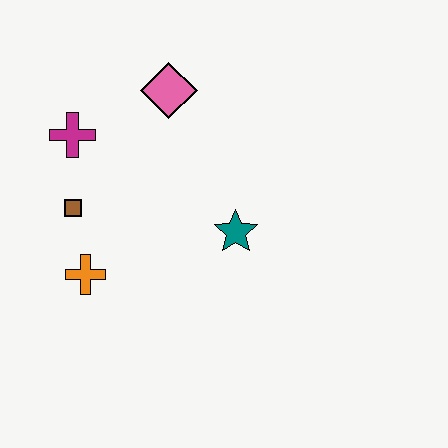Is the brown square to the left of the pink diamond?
Yes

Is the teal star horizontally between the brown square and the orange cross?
No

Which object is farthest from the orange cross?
The pink diamond is farthest from the orange cross.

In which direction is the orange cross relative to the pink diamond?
The orange cross is below the pink diamond.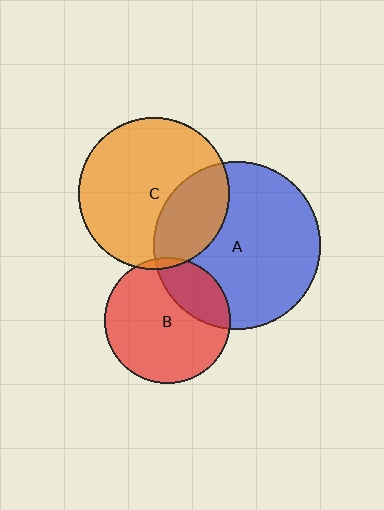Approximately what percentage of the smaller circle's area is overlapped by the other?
Approximately 30%.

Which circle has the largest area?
Circle A (blue).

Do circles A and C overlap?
Yes.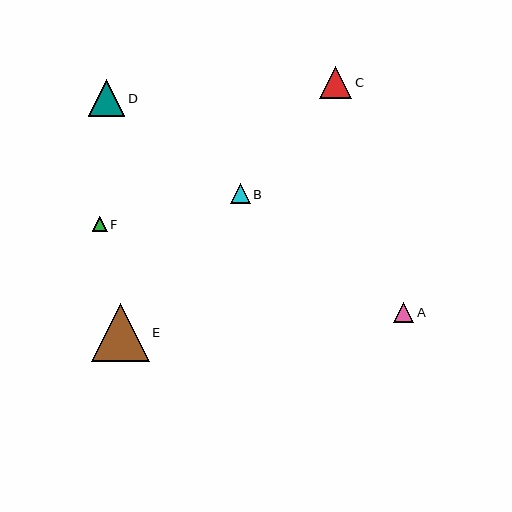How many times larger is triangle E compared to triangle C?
Triangle E is approximately 1.8 times the size of triangle C.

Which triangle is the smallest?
Triangle F is the smallest with a size of approximately 15 pixels.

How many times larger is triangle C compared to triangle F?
Triangle C is approximately 2.1 times the size of triangle F.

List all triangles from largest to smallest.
From largest to smallest: E, D, C, B, A, F.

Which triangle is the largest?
Triangle E is the largest with a size of approximately 57 pixels.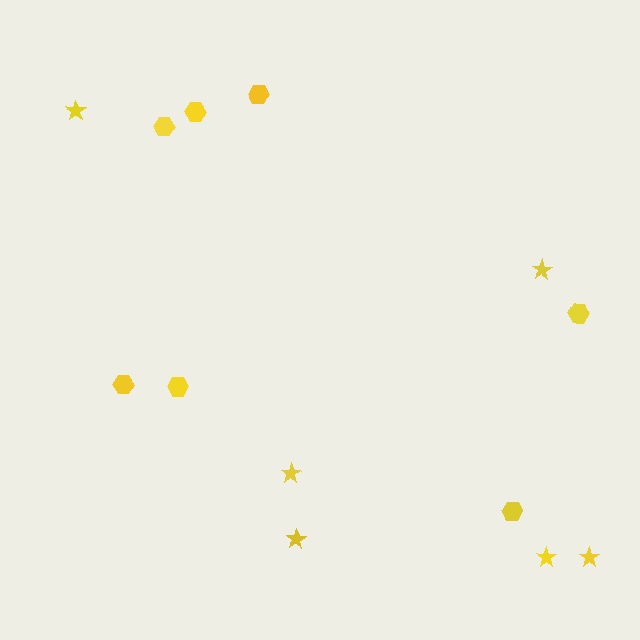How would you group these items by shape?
There are 2 groups: one group of stars (6) and one group of hexagons (7).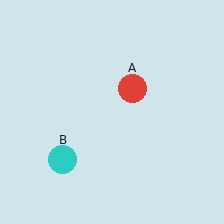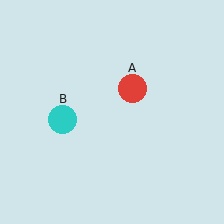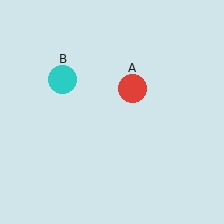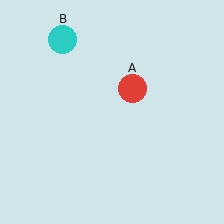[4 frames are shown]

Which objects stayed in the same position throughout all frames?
Red circle (object A) remained stationary.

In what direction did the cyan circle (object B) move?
The cyan circle (object B) moved up.